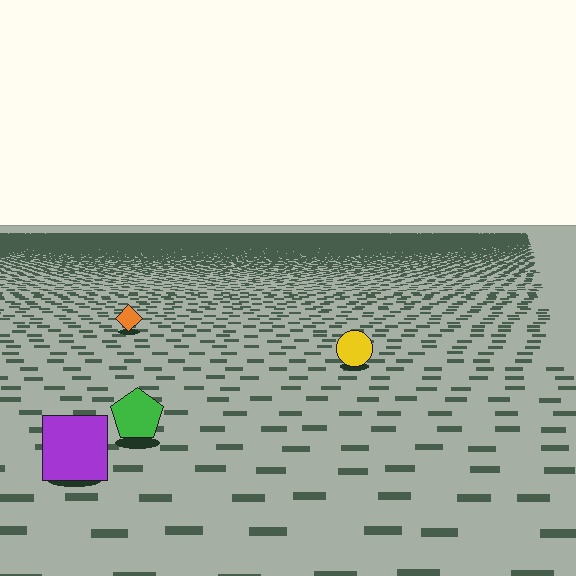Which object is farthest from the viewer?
The orange diamond is farthest from the viewer. It appears smaller and the ground texture around it is denser.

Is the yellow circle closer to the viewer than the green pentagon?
No. The green pentagon is closer — you can tell from the texture gradient: the ground texture is coarser near it.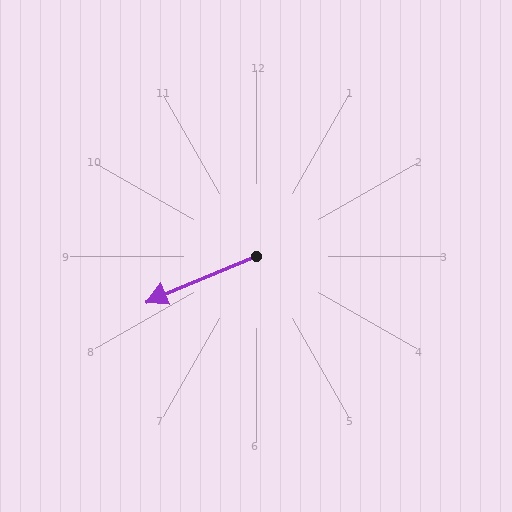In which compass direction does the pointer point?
Southwest.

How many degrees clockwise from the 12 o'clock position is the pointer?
Approximately 247 degrees.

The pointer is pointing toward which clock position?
Roughly 8 o'clock.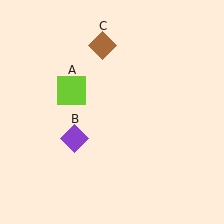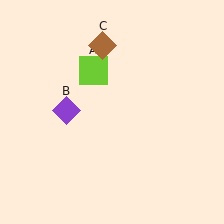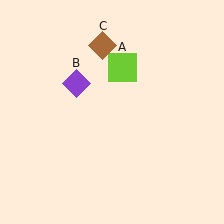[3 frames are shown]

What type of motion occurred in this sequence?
The lime square (object A), purple diamond (object B) rotated clockwise around the center of the scene.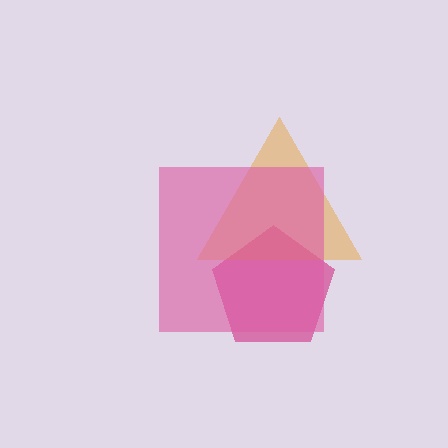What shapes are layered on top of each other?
The layered shapes are: a magenta pentagon, an orange triangle, a pink square.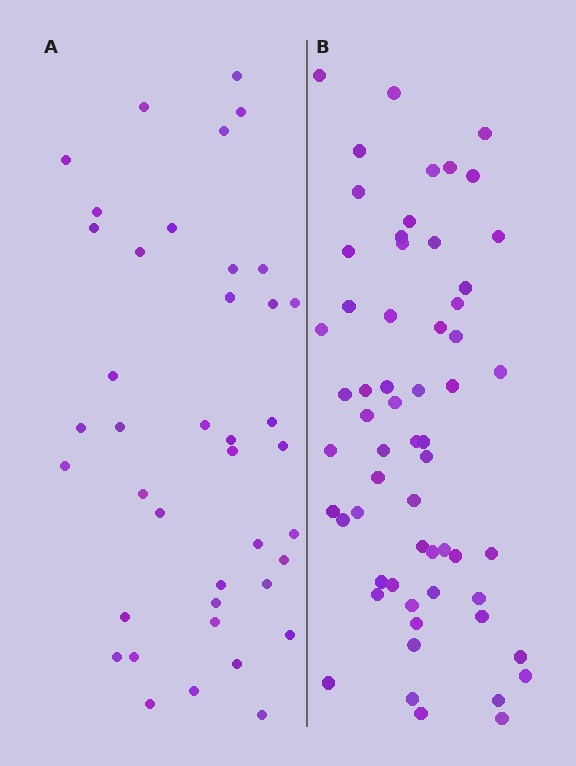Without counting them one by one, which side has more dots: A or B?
Region B (the right region) has more dots.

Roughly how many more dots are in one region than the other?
Region B has approximately 20 more dots than region A.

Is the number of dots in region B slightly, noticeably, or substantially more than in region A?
Region B has substantially more. The ratio is roughly 1.5 to 1.